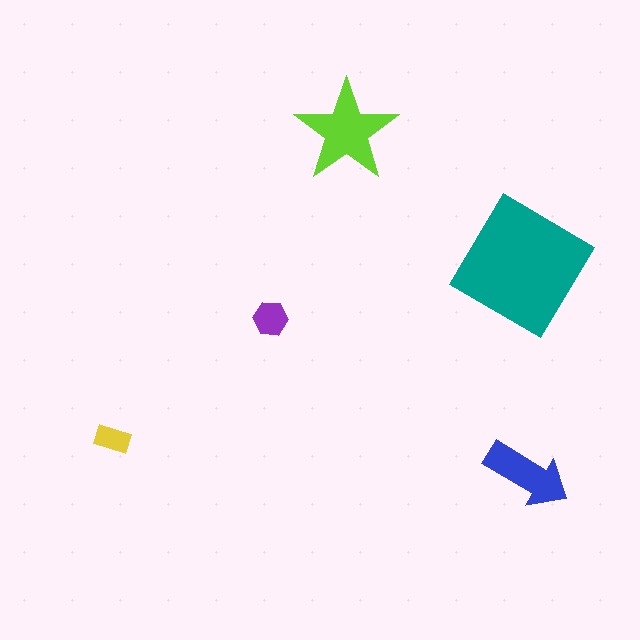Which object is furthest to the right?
The blue arrow is rightmost.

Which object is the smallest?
The yellow rectangle.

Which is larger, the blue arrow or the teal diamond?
The teal diamond.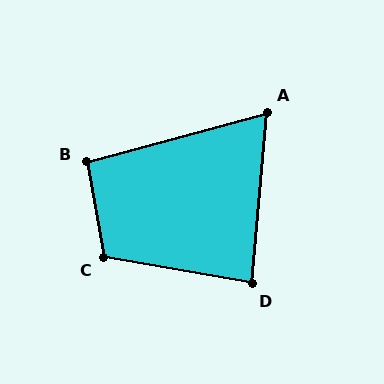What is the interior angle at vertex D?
Approximately 85 degrees (approximately right).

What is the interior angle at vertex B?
Approximately 95 degrees (approximately right).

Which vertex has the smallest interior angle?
A, at approximately 70 degrees.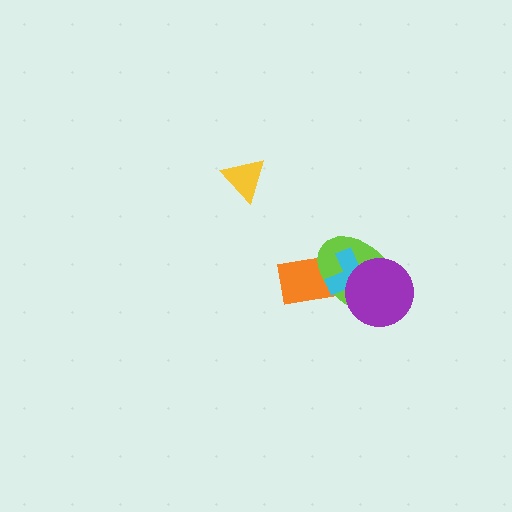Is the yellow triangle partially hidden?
No, no other shape covers it.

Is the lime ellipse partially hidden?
Yes, it is partially covered by another shape.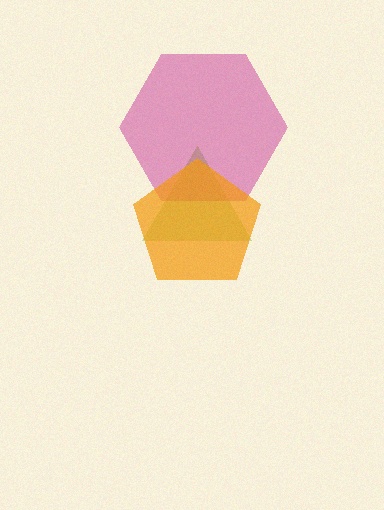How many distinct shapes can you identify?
There are 3 distinct shapes: a lime triangle, a magenta hexagon, an orange pentagon.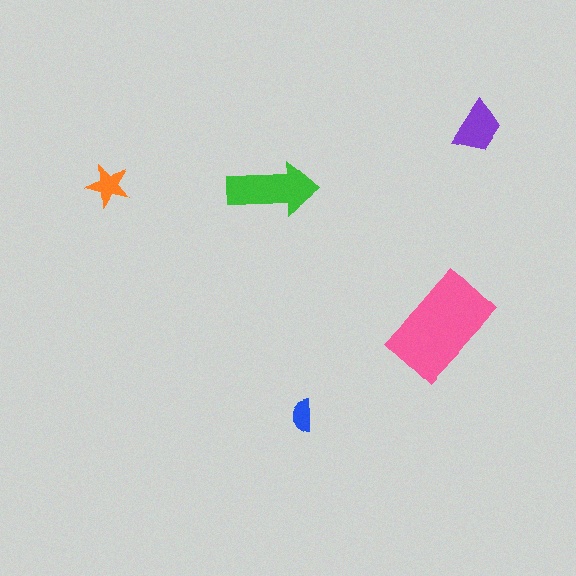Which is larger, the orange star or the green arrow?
The green arrow.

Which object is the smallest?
The blue semicircle.